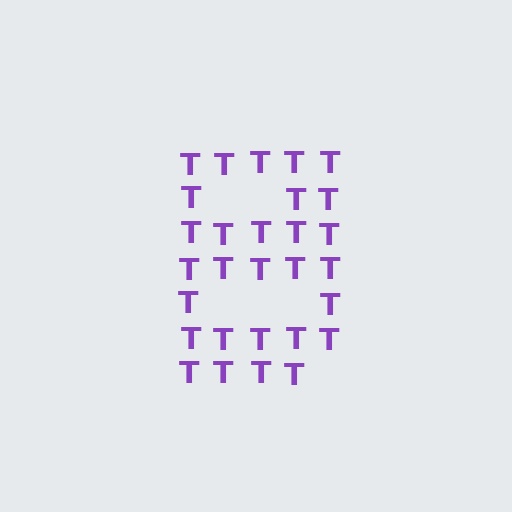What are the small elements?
The small elements are letter T's.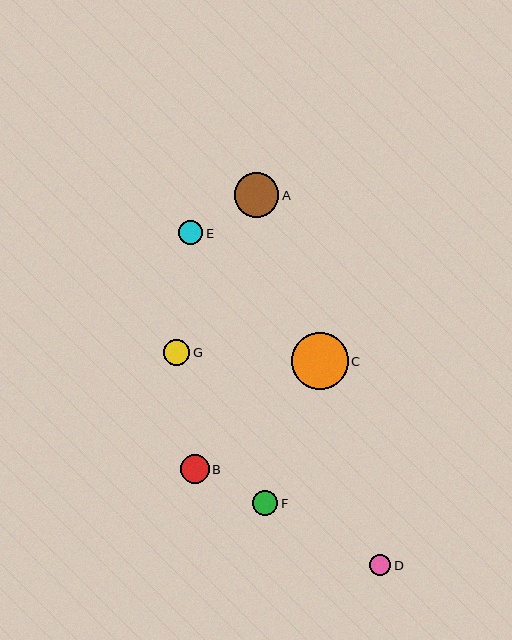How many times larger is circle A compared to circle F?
Circle A is approximately 1.8 times the size of circle F.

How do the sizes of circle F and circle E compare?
Circle F and circle E are approximately the same size.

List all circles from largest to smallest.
From largest to smallest: C, A, B, G, F, E, D.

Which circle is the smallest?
Circle D is the smallest with a size of approximately 21 pixels.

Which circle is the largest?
Circle C is the largest with a size of approximately 57 pixels.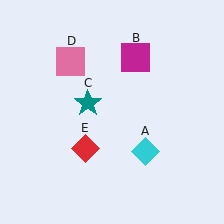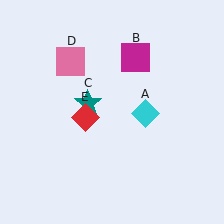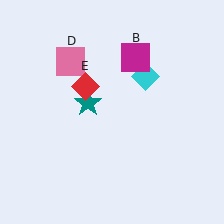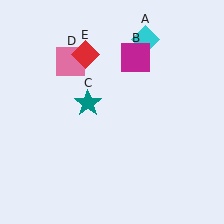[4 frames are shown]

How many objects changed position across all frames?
2 objects changed position: cyan diamond (object A), red diamond (object E).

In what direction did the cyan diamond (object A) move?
The cyan diamond (object A) moved up.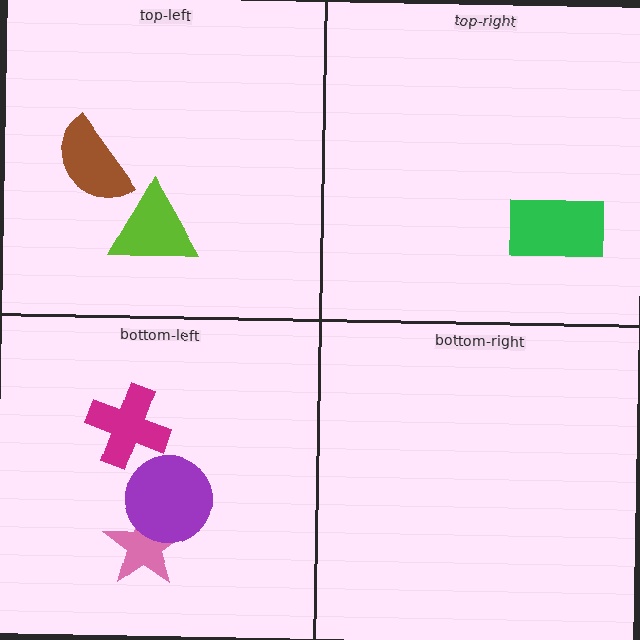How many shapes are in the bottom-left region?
3.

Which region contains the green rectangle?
The top-right region.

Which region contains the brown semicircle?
The top-left region.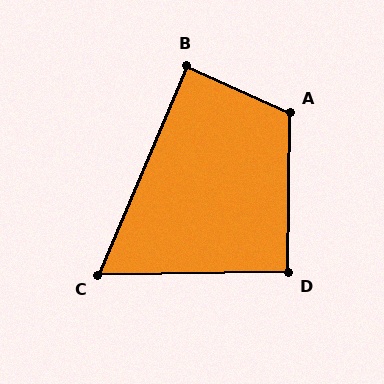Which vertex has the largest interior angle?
A, at approximately 114 degrees.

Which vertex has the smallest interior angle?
C, at approximately 66 degrees.